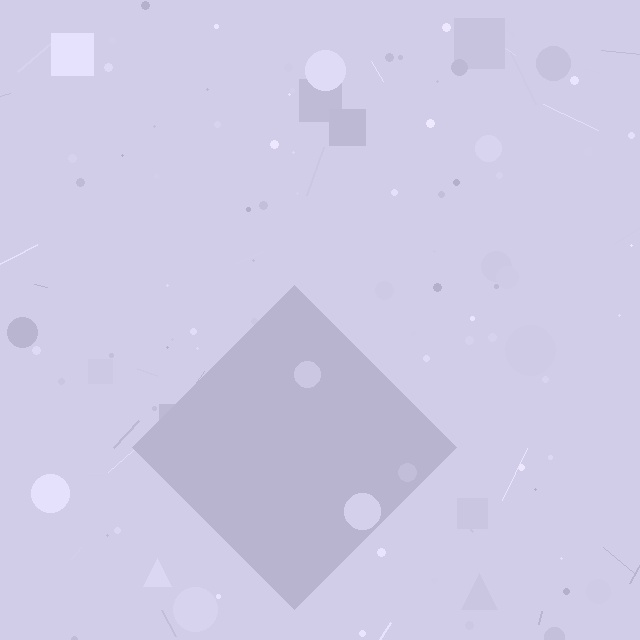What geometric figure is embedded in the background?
A diamond is embedded in the background.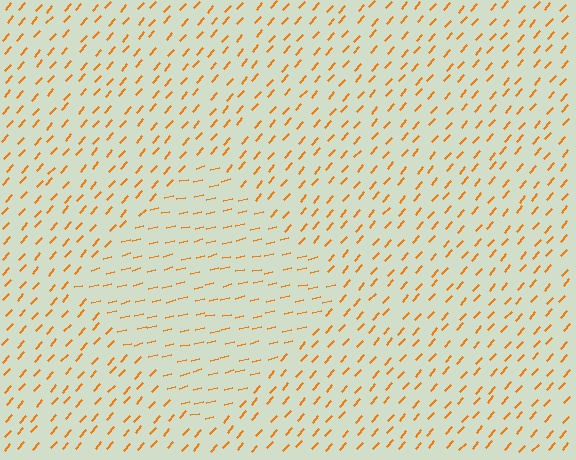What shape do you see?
I see a diamond.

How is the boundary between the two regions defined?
The boundary is defined purely by a change in line orientation (approximately 35 degrees difference). All lines are the same color and thickness.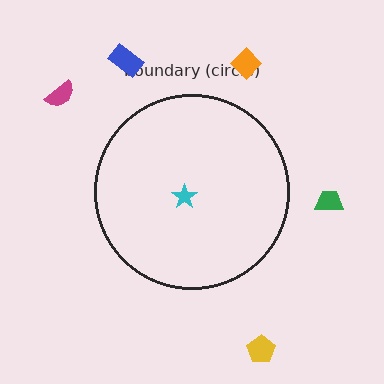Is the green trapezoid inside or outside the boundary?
Outside.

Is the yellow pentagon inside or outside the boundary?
Outside.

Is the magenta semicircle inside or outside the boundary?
Outside.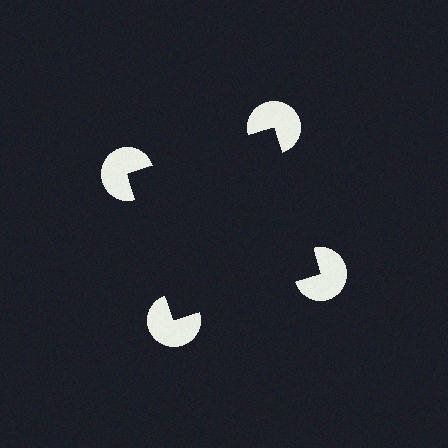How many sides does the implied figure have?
4 sides.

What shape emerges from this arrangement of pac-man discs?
An illusory square — its edges are inferred from the aligned wedge cuts in the pac-man discs, not physically drawn.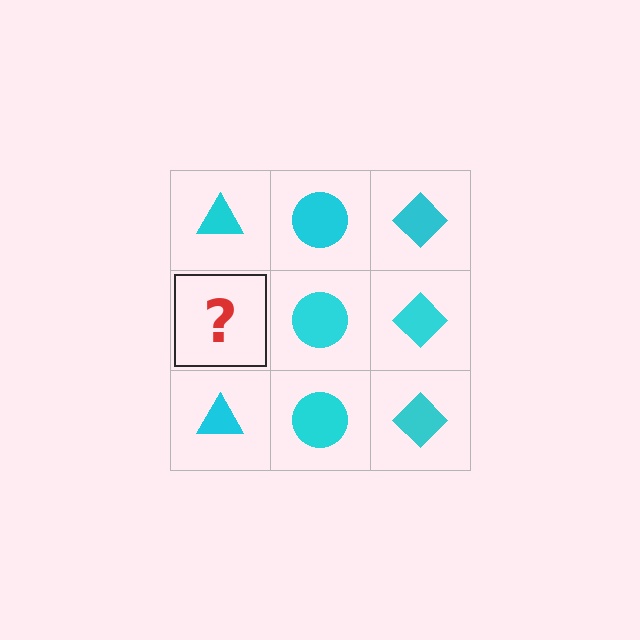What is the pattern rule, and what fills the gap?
The rule is that each column has a consistent shape. The gap should be filled with a cyan triangle.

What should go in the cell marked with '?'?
The missing cell should contain a cyan triangle.